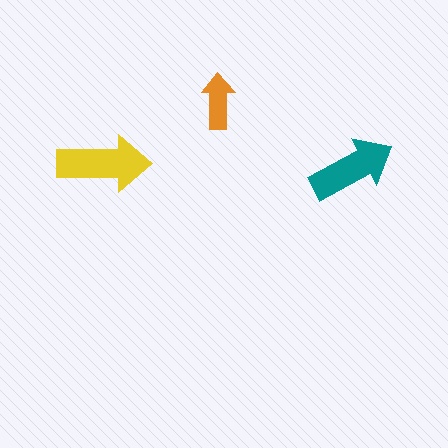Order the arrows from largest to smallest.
the yellow one, the teal one, the orange one.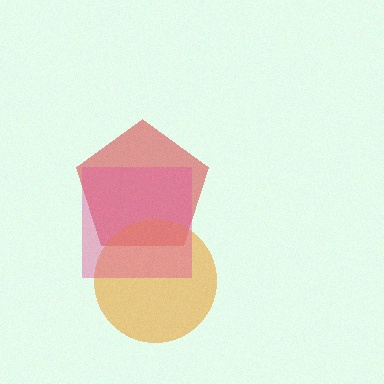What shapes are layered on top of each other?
The layered shapes are: a red pentagon, an orange circle, a pink square.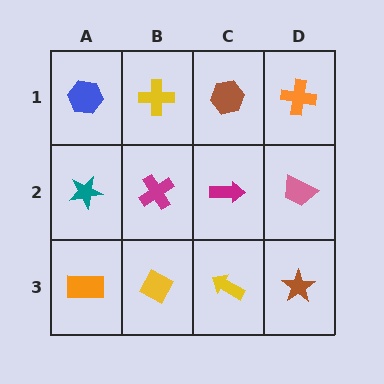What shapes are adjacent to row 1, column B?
A magenta cross (row 2, column B), a blue hexagon (row 1, column A), a brown hexagon (row 1, column C).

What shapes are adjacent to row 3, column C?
A magenta arrow (row 2, column C), a yellow diamond (row 3, column B), a brown star (row 3, column D).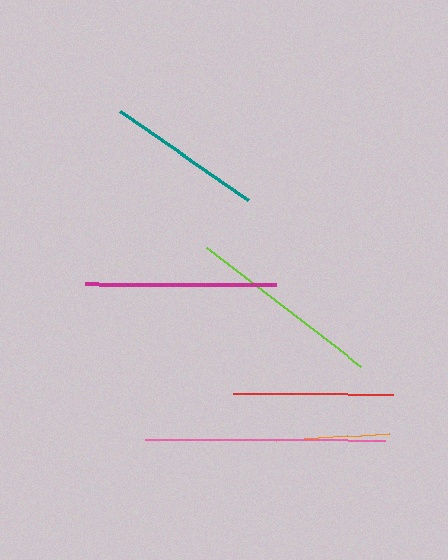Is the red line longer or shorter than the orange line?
The red line is longer than the orange line.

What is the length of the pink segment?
The pink segment is approximately 239 pixels long.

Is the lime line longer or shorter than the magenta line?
The lime line is longer than the magenta line.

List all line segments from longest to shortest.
From longest to shortest: pink, lime, magenta, red, teal, orange.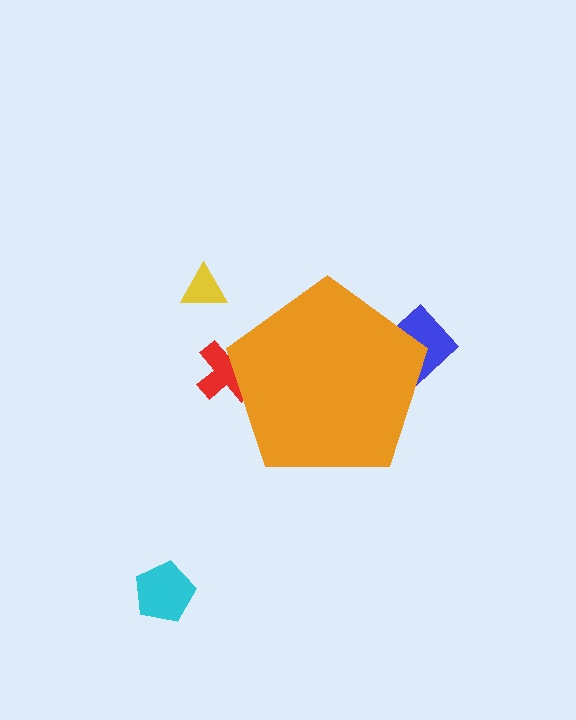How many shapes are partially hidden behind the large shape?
2 shapes are partially hidden.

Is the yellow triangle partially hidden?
No, the yellow triangle is fully visible.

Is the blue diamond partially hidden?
Yes, the blue diamond is partially hidden behind the orange pentagon.